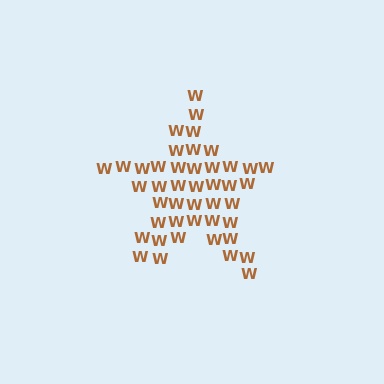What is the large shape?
The large shape is a star.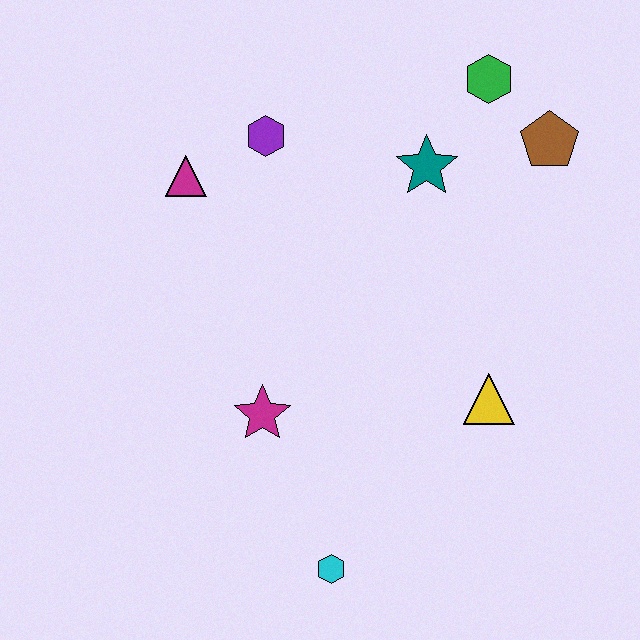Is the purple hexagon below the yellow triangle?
No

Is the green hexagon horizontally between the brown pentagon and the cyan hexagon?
Yes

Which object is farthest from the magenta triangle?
The cyan hexagon is farthest from the magenta triangle.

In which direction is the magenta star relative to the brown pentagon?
The magenta star is to the left of the brown pentagon.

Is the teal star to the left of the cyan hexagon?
No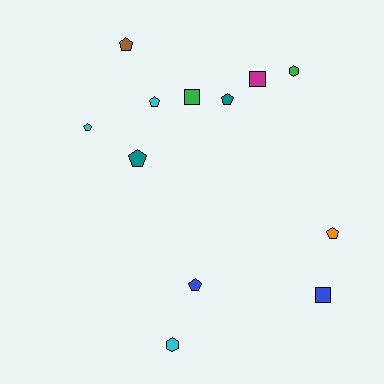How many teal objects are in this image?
There are 2 teal objects.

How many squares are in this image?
There are 3 squares.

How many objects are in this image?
There are 12 objects.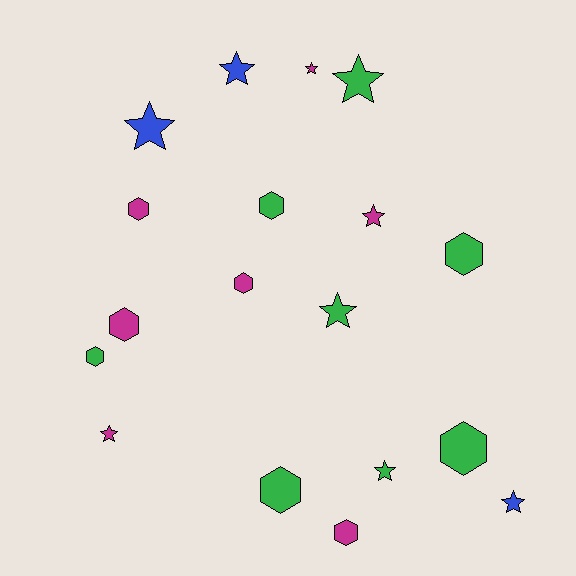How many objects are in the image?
There are 18 objects.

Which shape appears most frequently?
Star, with 9 objects.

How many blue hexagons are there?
There are no blue hexagons.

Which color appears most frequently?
Green, with 8 objects.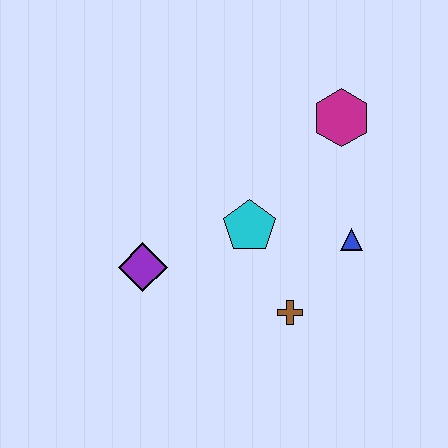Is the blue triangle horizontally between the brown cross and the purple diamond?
No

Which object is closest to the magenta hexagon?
The blue triangle is closest to the magenta hexagon.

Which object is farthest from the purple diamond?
The magenta hexagon is farthest from the purple diamond.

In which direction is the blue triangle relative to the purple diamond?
The blue triangle is to the right of the purple diamond.